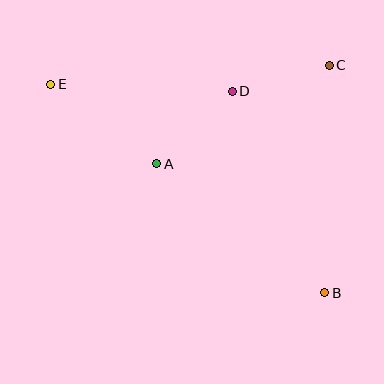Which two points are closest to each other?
Points C and D are closest to each other.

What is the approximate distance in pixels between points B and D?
The distance between B and D is approximately 222 pixels.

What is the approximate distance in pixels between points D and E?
The distance between D and E is approximately 182 pixels.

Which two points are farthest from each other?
Points B and E are farthest from each other.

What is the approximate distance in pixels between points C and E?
The distance between C and E is approximately 280 pixels.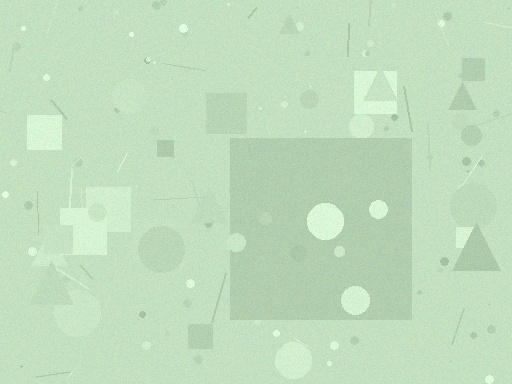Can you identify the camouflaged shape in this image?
The camouflaged shape is a square.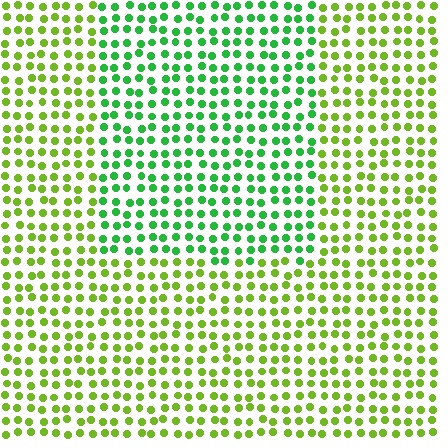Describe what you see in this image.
The image is filled with small lime elements in a uniform arrangement. A rectangle-shaped region is visible where the elements are tinted to a slightly different hue, forming a subtle color boundary.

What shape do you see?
I see a rectangle.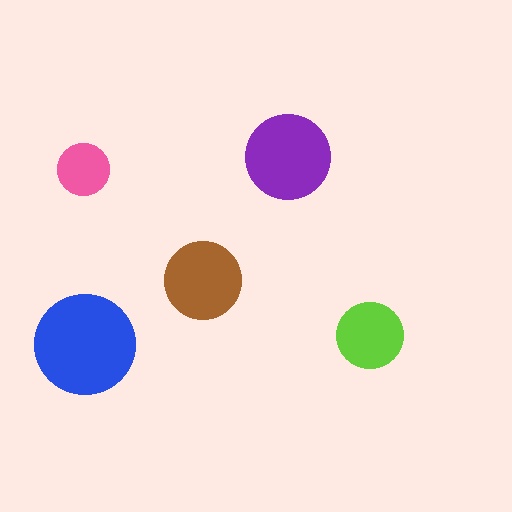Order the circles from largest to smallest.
the blue one, the purple one, the brown one, the lime one, the pink one.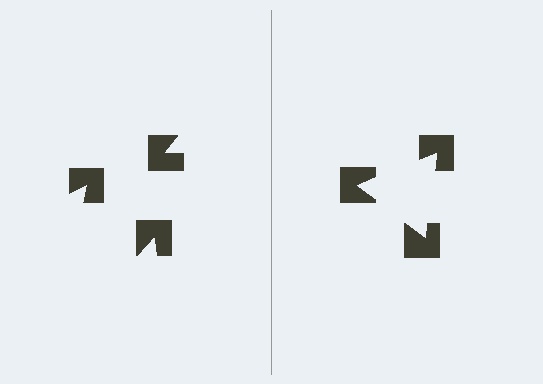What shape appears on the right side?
An illusory triangle.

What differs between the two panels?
The notched squares are positioned identically on both sides; only the wedge orientations differ. On the right they align to a triangle; on the left they are misaligned.